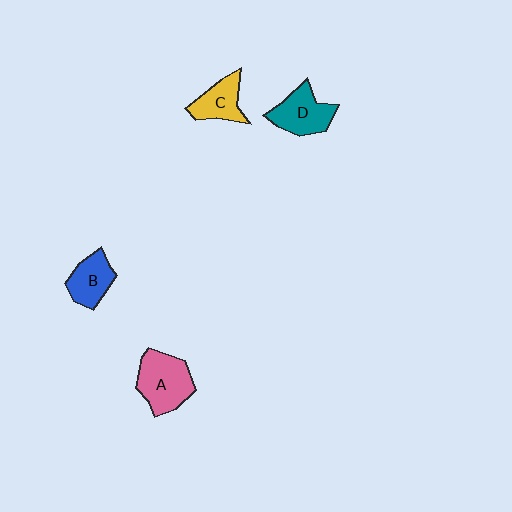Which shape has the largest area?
Shape A (pink).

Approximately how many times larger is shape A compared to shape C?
Approximately 1.5 times.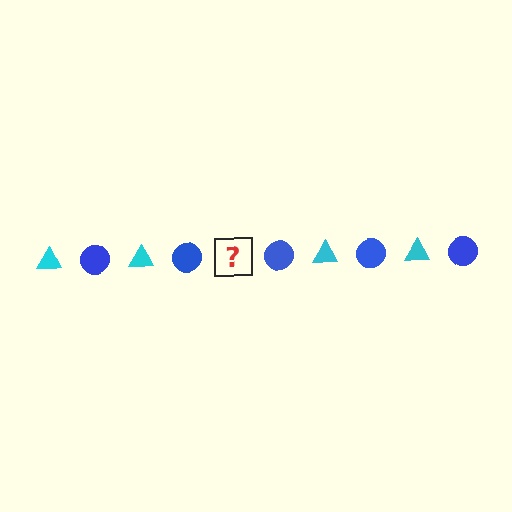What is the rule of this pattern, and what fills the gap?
The rule is that the pattern alternates between cyan triangle and blue circle. The gap should be filled with a cyan triangle.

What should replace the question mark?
The question mark should be replaced with a cyan triangle.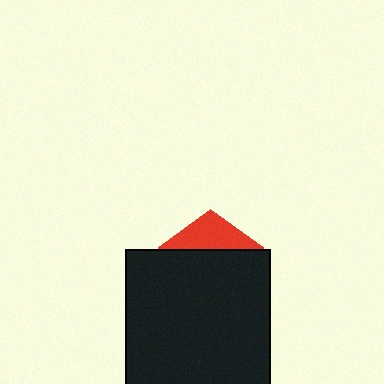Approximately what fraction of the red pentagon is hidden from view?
Roughly 69% of the red pentagon is hidden behind the black square.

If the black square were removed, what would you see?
You would see the complete red pentagon.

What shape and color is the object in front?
The object in front is a black square.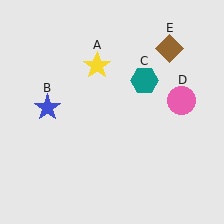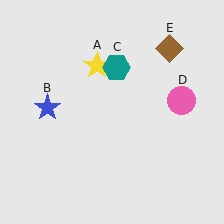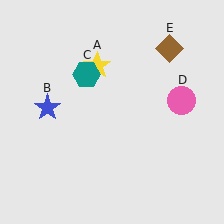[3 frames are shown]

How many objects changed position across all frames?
1 object changed position: teal hexagon (object C).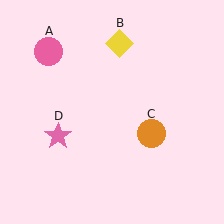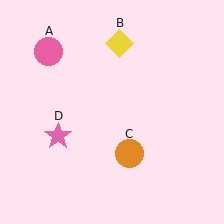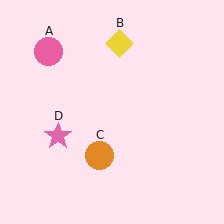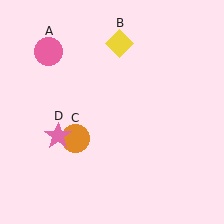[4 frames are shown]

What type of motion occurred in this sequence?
The orange circle (object C) rotated clockwise around the center of the scene.